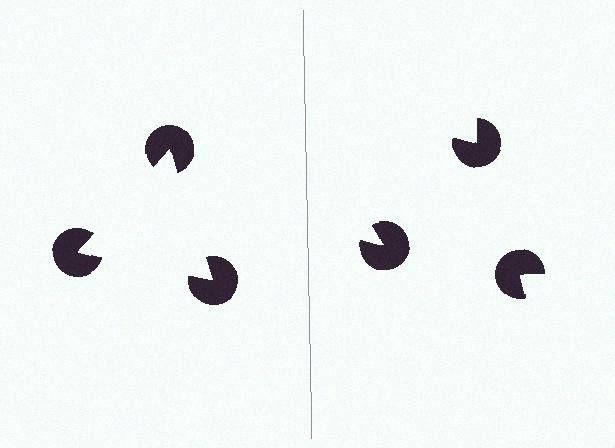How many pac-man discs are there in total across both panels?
6 — 3 on each side.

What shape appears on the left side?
An illusory triangle.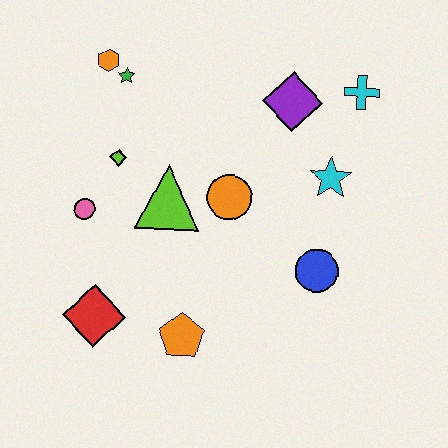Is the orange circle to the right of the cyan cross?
No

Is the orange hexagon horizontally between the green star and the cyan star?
No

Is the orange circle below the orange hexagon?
Yes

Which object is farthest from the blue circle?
The orange hexagon is farthest from the blue circle.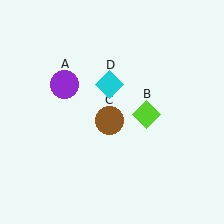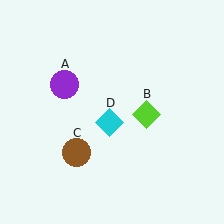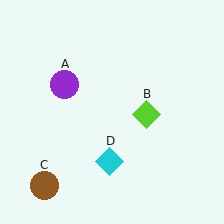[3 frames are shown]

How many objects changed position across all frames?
2 objects changed position: brown circle (object C), cyan diamond (object D).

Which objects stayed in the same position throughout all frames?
Purple circle (object A) and lime diamond (object B) remained stationary.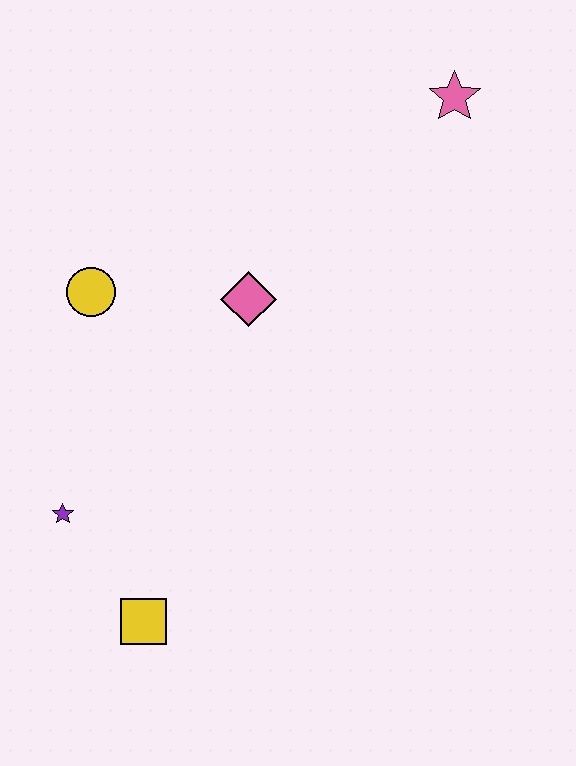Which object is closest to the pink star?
The pink diamond is closest to the pink star.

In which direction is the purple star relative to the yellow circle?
The purple star is below the yellow circle.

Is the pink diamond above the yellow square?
Yes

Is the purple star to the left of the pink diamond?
Yes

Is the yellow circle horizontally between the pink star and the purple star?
Yes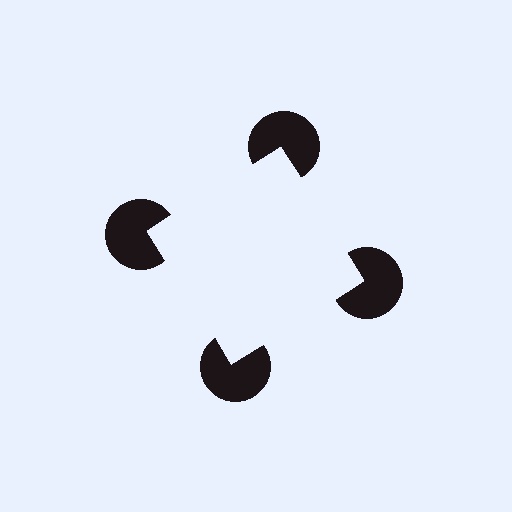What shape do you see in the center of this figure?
An illusory square — its edges are inferred from the aligned wedge cuts in the pac-man discs, not physically drawn.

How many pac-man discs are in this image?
There are 4 — one at each vertex of the illusory square.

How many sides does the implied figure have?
4 sides.